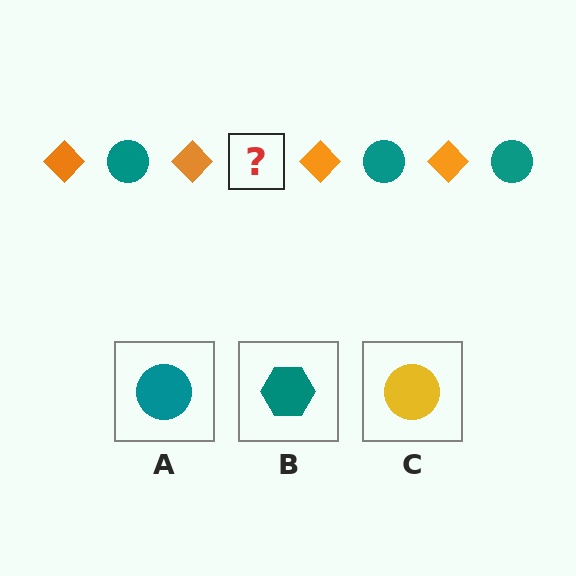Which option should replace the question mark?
Option A.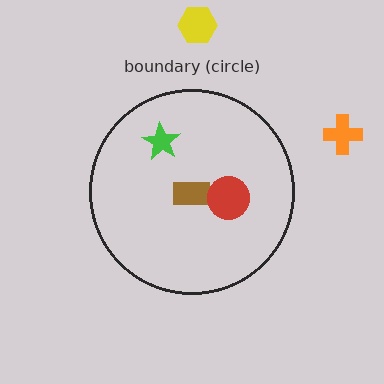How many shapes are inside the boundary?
3 inside, 2 outside.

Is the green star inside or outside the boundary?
Inside.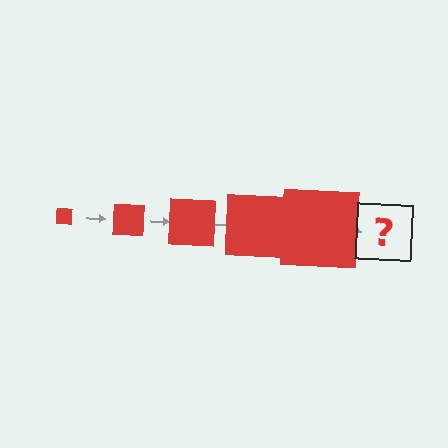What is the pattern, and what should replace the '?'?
The pattern is that the square gets progressively larger each step. The '?' should be a red square, larger than the previous one.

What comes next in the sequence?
The next element should be a red square, larger than the previous one.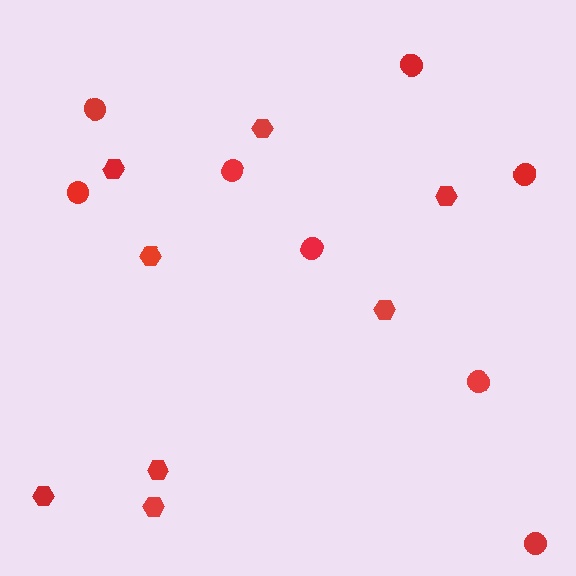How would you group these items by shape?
There are 2 groups: one group of circles (8) and one group of hexagons (8).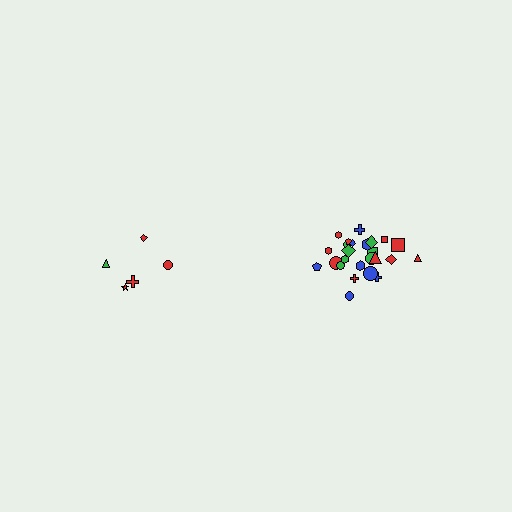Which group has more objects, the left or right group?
The right group.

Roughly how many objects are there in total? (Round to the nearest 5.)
Roughly 30 objects in total.